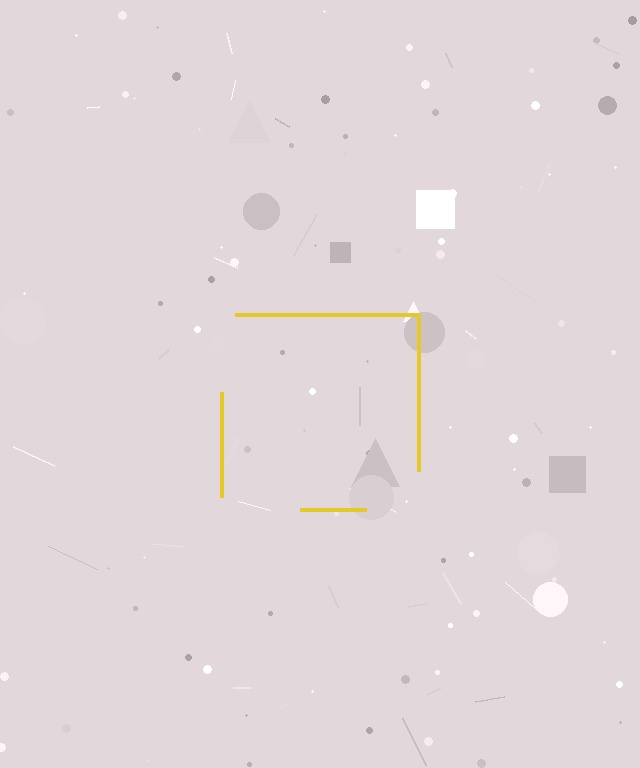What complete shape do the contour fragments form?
The contour fragments form a square.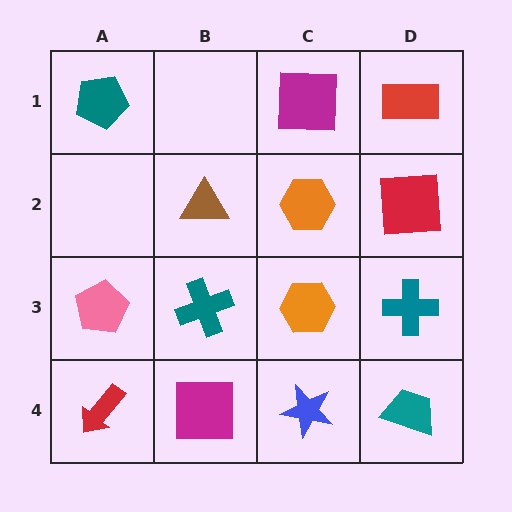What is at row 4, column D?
A teal trapezoid.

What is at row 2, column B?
A brown triangle.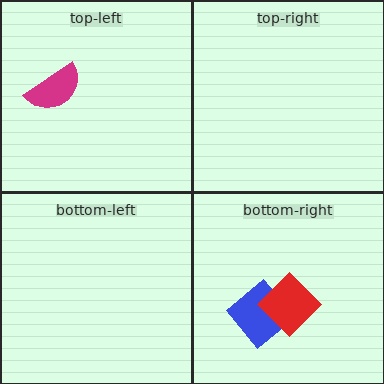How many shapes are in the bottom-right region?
2.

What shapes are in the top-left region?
The magenta semicircle.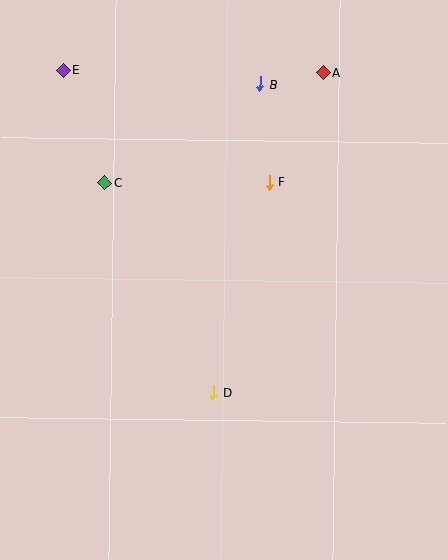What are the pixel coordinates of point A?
Point A is at (323, 73).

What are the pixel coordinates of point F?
Point F is at (270, 182).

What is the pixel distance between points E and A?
The distance between E and A is 260 pixels.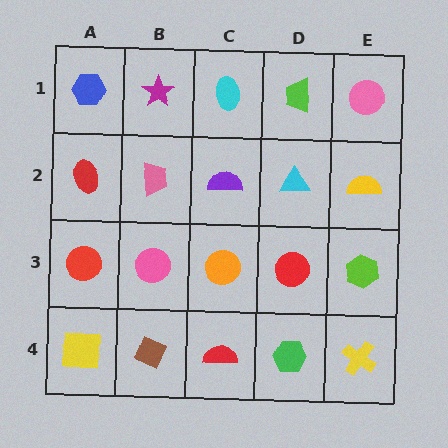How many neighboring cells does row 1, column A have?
2.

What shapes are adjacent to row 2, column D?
A lime trapezoid (row 1, column D), a red circle (row 3, column D), a purple semicircle (row 2, column C), a yellow semicircle (row 2, column E).